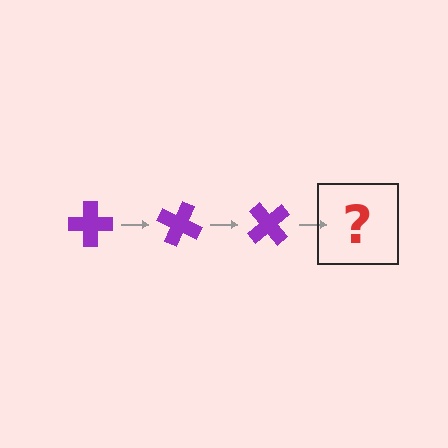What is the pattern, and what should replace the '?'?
The pattern is that the cross rotates 25 degrees each step. The '?' should be a purple cross rotated 75 degrees.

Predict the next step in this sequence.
The next step is a purple cross rotated 75 degrees.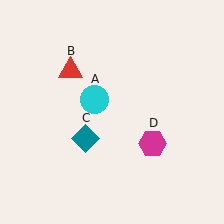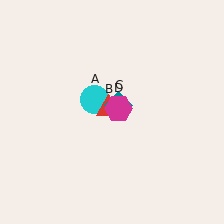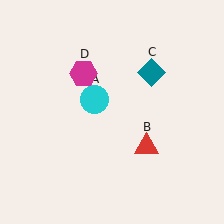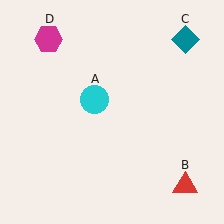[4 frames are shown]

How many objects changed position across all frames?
3 objects changed position: red triangle (object B), teal diamond (object C), magenta hexagon (object D).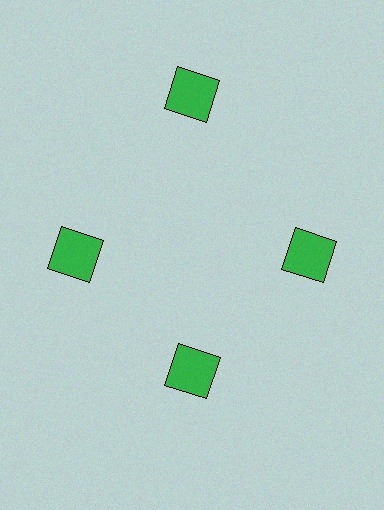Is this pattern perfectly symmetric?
No. The 4 green squares are arranged in a ring, but one element near the 12 o'clock position is pushed outward from the center, breaking the 4-fold rotational symmetry.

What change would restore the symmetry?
The symmetry would be restored by moving it inward, back onto the ring so that all 4 squares sit at equal angles and equal distance from the center.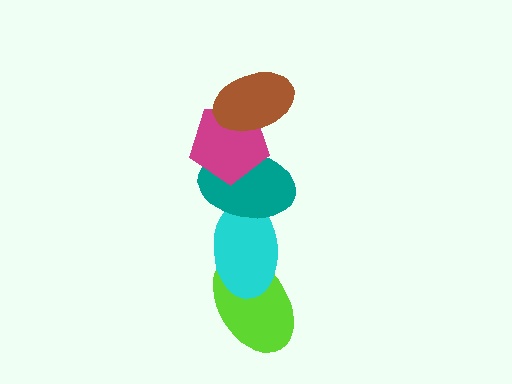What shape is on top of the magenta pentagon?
The brown ellipse is on top of the magenta pentagon.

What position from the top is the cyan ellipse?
The cyan ellipse is 4th from the top.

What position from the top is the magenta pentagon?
The magenta pentagon is 2nd from the top.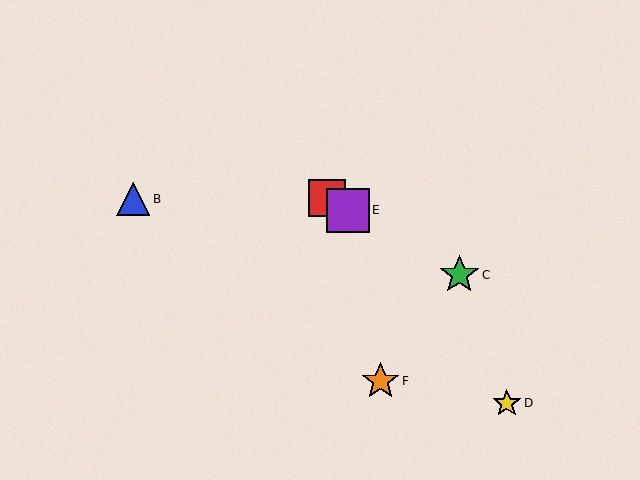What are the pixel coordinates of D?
Object D is at (507, 403).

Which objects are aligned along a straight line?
Objects A, C, E are aligned along a straight line.